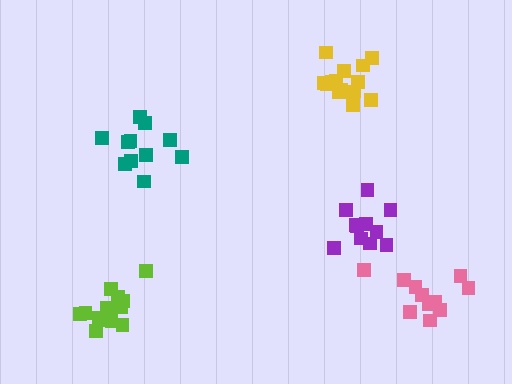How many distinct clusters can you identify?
There are 5 distinct clusters.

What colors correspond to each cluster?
The clusters are colored: teal, pink, lime, purple, yellow.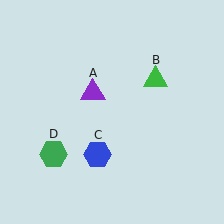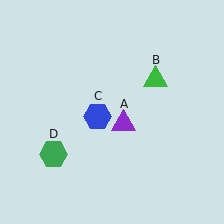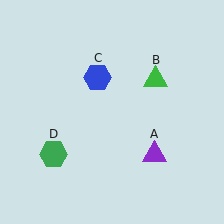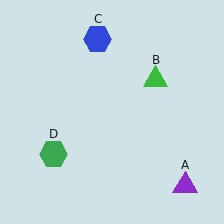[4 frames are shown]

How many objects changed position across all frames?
2 objects changed position: purple triangle (object A), blue hexagon (object C).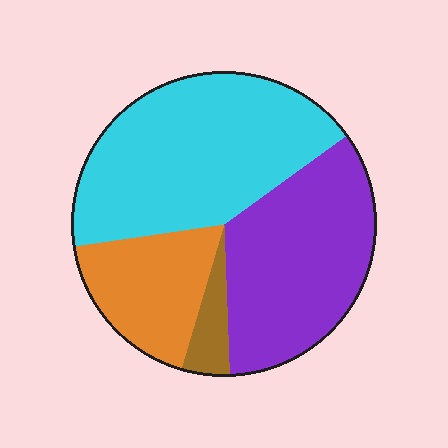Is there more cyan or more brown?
Cyan.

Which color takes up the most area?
Cyan, at roughly 45%.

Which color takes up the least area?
Brown, at roughly 5%.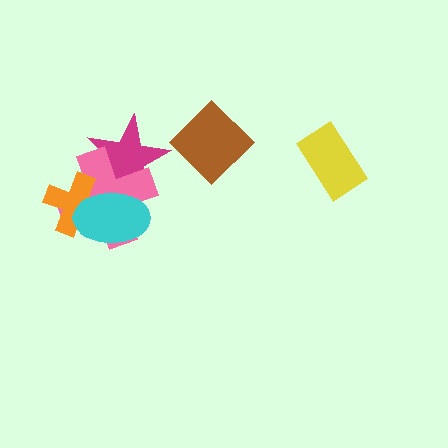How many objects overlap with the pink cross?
3 objects overlap with the pink cross.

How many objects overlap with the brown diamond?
0 objects overlap with the brown diamond.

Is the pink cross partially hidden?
Yes, it is partially covered by another shape.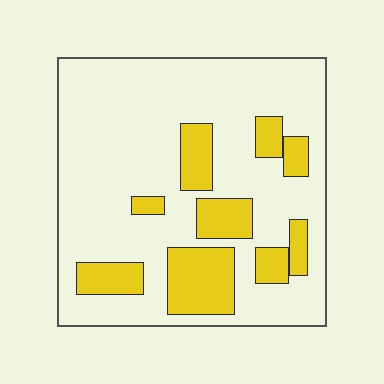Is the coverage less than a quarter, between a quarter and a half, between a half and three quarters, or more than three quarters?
Less than a quarter.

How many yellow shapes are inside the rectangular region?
9.